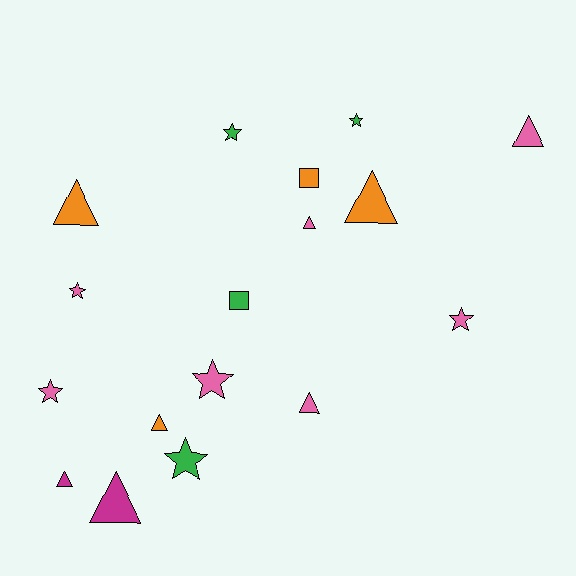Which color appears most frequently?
Pink, with 7 objects.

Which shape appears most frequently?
Triangle, with 8 objects.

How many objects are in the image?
There are 17 objects.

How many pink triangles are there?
There are 3 pink triangles.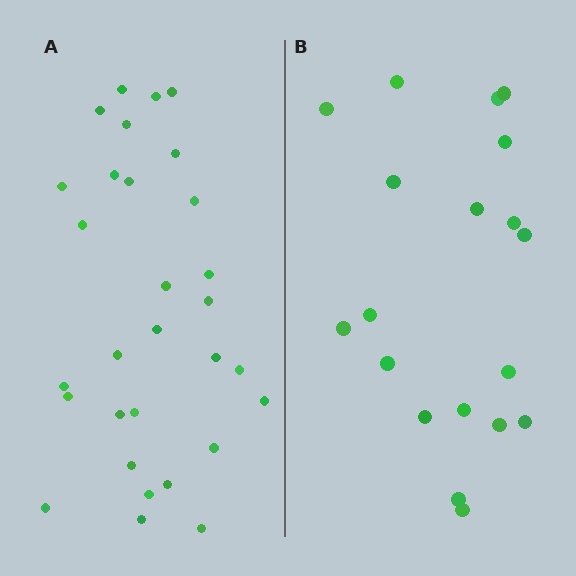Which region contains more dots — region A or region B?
Region A (the left region) has more dots.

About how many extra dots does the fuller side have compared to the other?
Region A has roughly 12 or so more dots than region B.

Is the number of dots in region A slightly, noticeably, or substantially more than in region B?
Region A has substantially more. The ratio is roughly 1.6 to 1.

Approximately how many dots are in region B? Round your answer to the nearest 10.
About 20 dots. (The exact count is 19, which rounds to 20.)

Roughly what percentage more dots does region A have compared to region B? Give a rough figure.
About 60% more.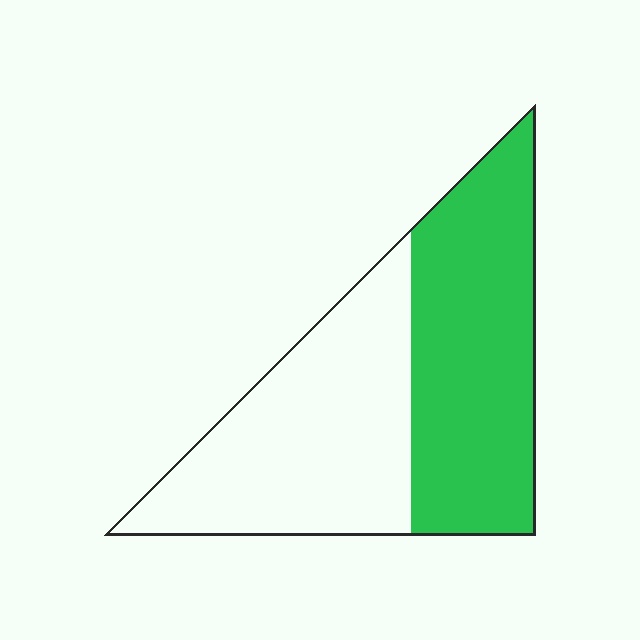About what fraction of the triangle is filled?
About one half (1/2).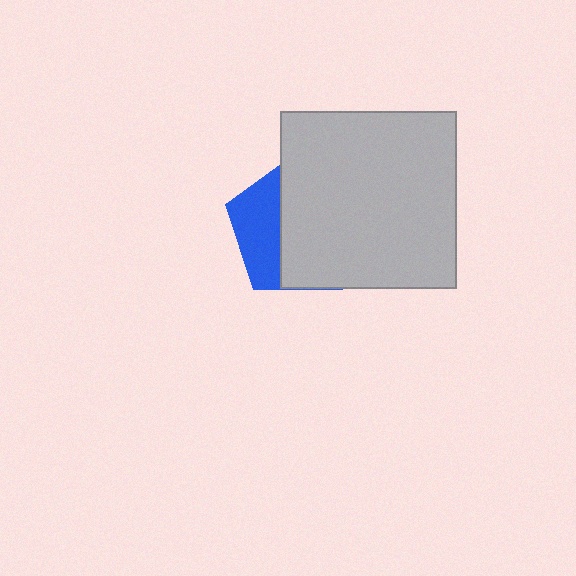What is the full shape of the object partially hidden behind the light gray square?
The partially hidden object is a blue pentagon.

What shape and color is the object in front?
The object in front is a light gray square.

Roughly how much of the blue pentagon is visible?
A small part of it is visible (roughly 32%).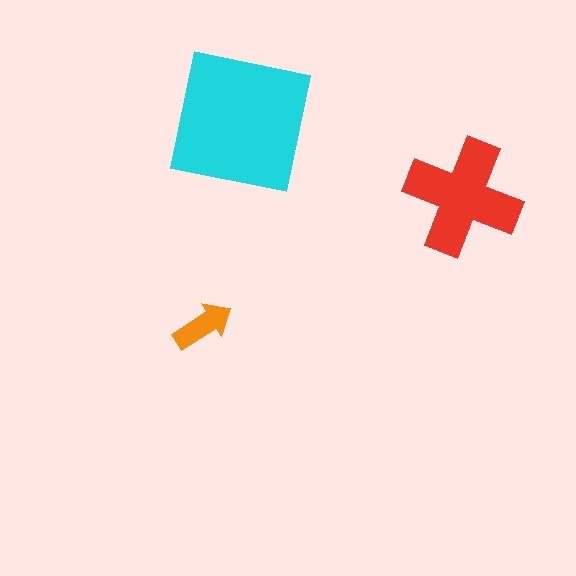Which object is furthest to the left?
The orange arrow is leftmost.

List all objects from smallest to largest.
The orange arrow, the red cross, the cyan square.